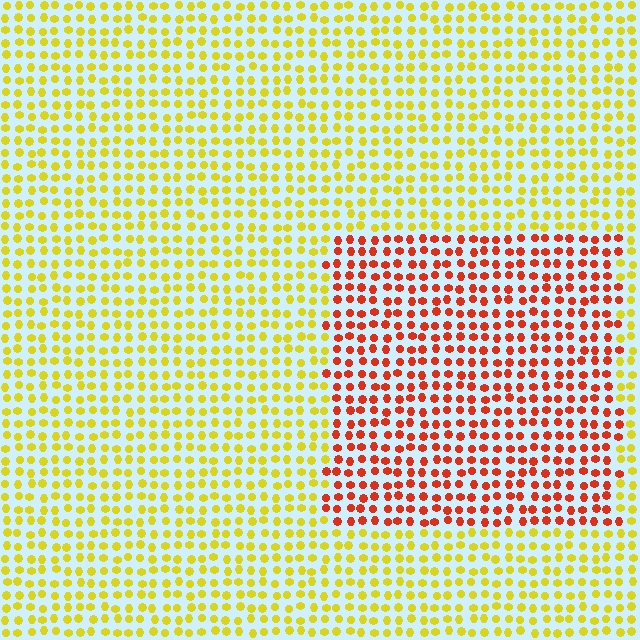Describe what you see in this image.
The image is filled with small yellow elements in a uniform arrangement. A rectangle-shaped region is visible where the elements are tinted to a slightly different hue, forming a subtle color boundary.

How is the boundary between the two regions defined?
The boundary is defined purely by a slight shift in hue (about 52 degrees). Spacing, size, and orientation are identical on both sides.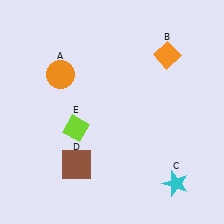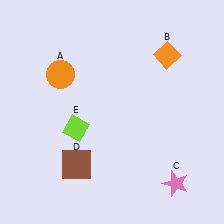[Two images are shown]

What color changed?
The star (C) changed from cyan in Image 1 to pink in Image 2.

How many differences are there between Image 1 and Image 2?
There is 1 difference between the two images.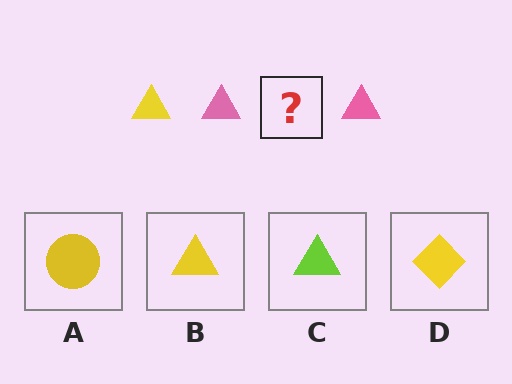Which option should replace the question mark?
Option B.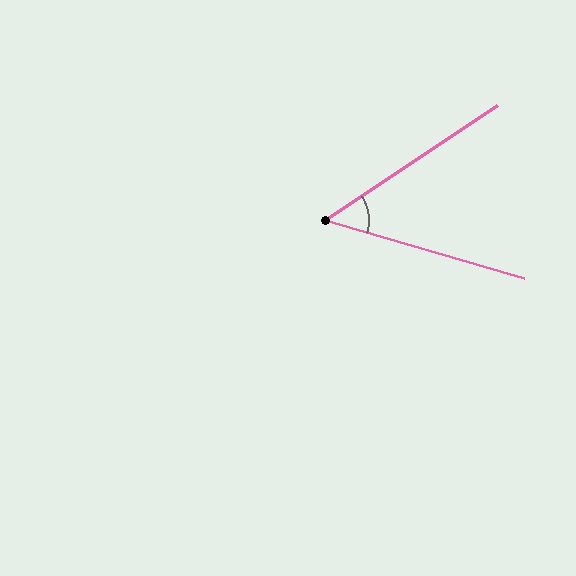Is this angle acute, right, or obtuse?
It is acute.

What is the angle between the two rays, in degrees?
Approximately 50 degrees.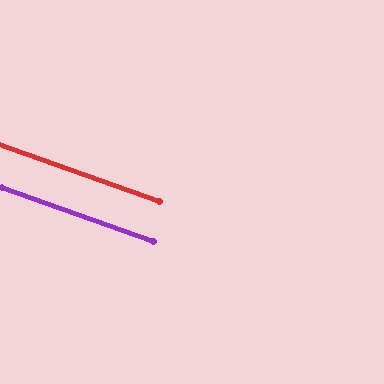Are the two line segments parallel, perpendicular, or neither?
Parallel — their directions differ by only 0.3°.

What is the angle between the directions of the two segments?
Approximately 0 degrees.